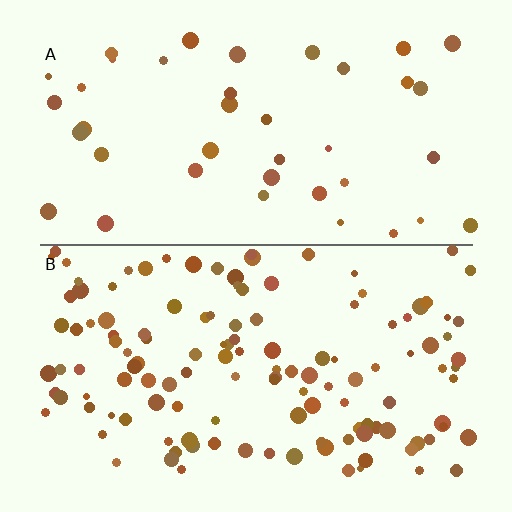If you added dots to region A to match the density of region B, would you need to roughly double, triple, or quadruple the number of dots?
Approximately triple.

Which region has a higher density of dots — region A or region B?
B (the bottom).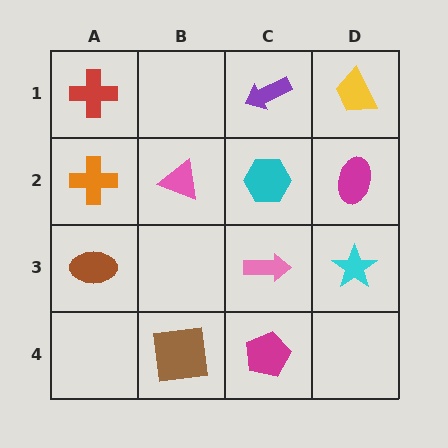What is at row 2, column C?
A cyan hexagon.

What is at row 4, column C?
A magenta pentagon.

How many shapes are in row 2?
4 shapes.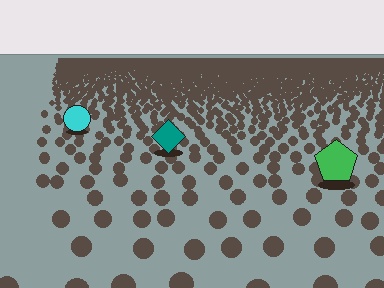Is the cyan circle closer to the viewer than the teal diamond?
No. The teal diamond is closer — you can tell from the texture gradient: the ground texture is coarser near it.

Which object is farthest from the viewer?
The cyan circle is farthest from the viewer. It appears smaller and the ground texture around it is denser.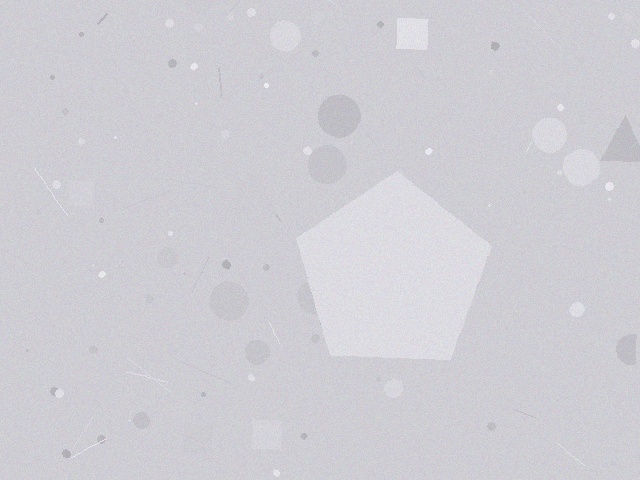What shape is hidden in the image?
A pentagon is hidden in the image.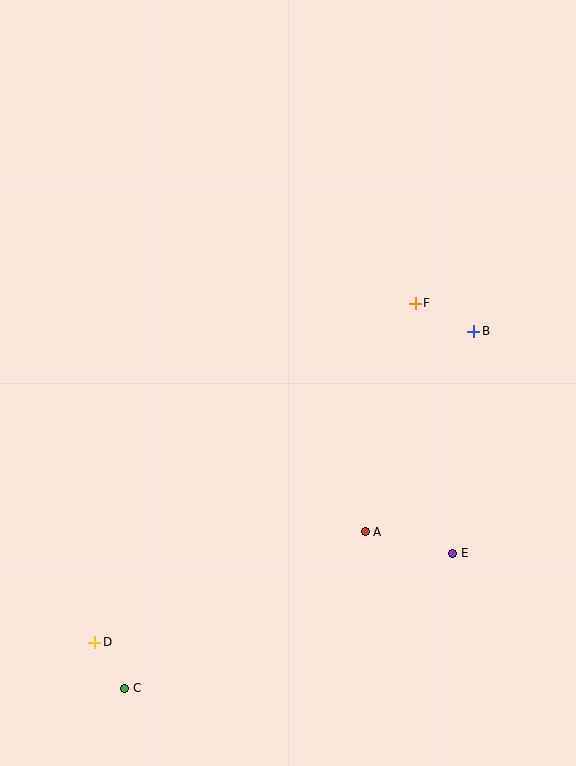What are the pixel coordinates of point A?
Point A is at (365, 532).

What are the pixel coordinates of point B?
Point B is at (474, 331).